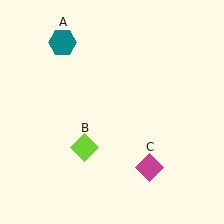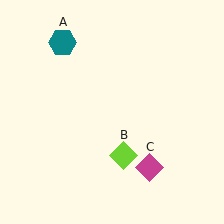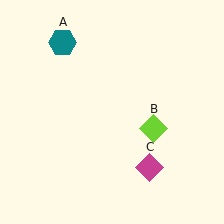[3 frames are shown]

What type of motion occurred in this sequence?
The lime diamond (object B) rotated counterclockwise around the center of the scene.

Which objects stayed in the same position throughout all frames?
Teal hexagon (object A) and magenta diamond (object C) remained stationary.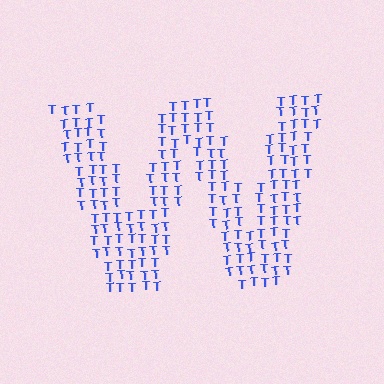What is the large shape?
The large shape is the letter W.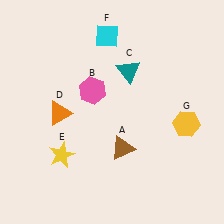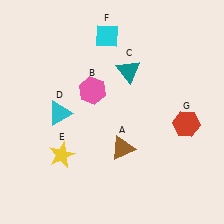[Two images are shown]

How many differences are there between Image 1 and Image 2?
There are 2 differences between the two images.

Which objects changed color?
D changed from orange to cyan. G changed from yellow to red.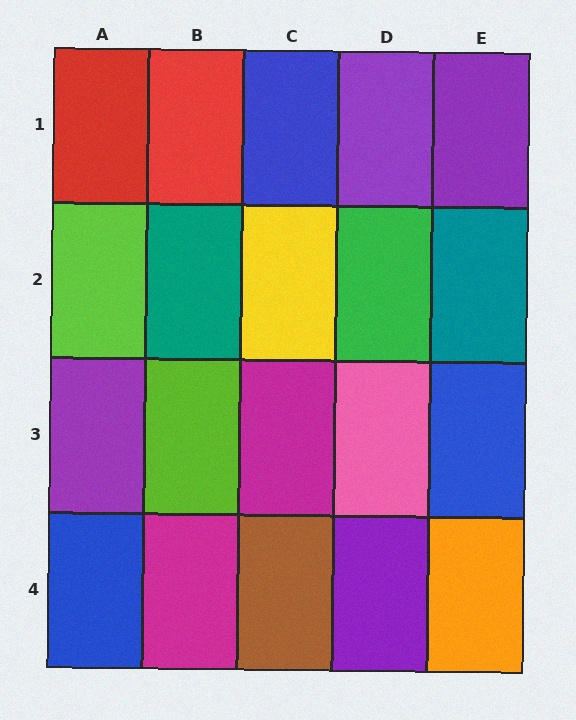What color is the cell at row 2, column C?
Yellow.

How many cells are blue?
3 cells are blue.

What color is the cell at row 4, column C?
Brown.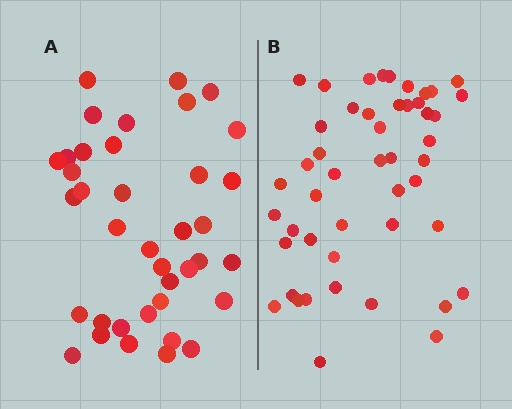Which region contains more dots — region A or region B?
Region B (the right region) has more dots.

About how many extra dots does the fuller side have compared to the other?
Region B has roughly 10 or so more dots than region A.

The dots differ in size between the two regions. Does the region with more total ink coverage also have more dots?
No. Region A has more total ink coverage because its dots are larger, but region B actually contains more individual dots. Total area can be misleading — the number of items is what matters here.